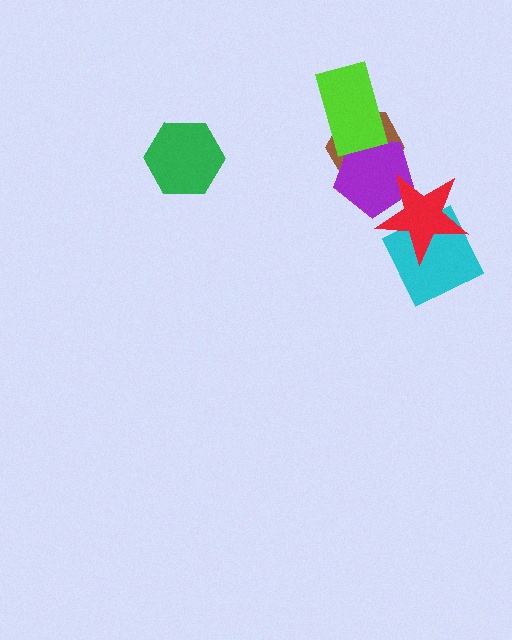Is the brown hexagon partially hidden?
Yes, it is partially covered by another shape.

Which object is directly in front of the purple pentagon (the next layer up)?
The lime rectangle is directly in front of the purple pentagon.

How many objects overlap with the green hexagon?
0 objects overlap with the green hexagon.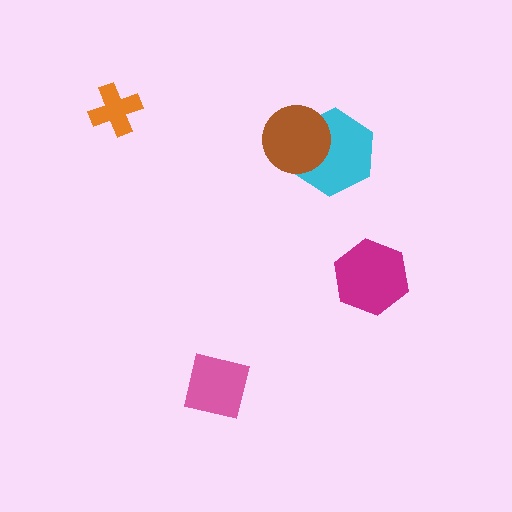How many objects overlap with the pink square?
0 objects overlap with the pink square.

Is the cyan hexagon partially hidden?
Yes, it is partially covered by another shape.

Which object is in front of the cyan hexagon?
The brown circle is in front of the cyan hexagon.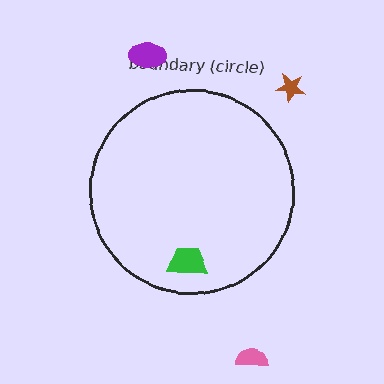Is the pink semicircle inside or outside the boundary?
Outside.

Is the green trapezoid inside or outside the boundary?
Inside.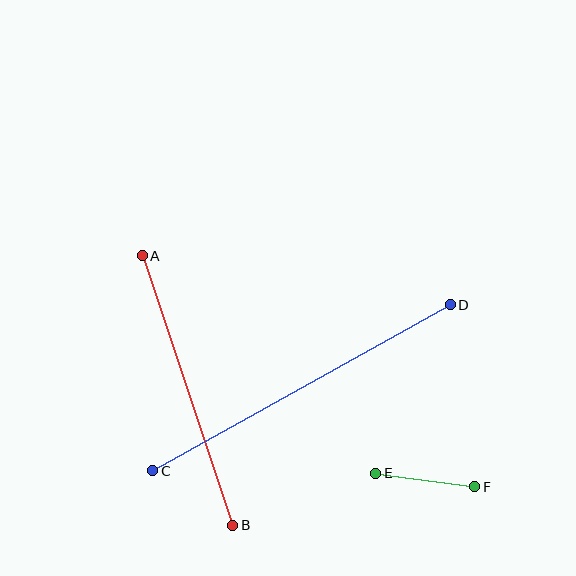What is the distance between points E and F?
The distance is approximately 100 pixels.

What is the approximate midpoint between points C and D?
The midpoint is at approximately (302, 388) pixels.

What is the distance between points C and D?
The distance is approximately 341 pixels.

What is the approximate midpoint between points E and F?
The midpoint is at approximately (425, 480) pixels.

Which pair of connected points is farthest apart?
Points C and D are farthest apart.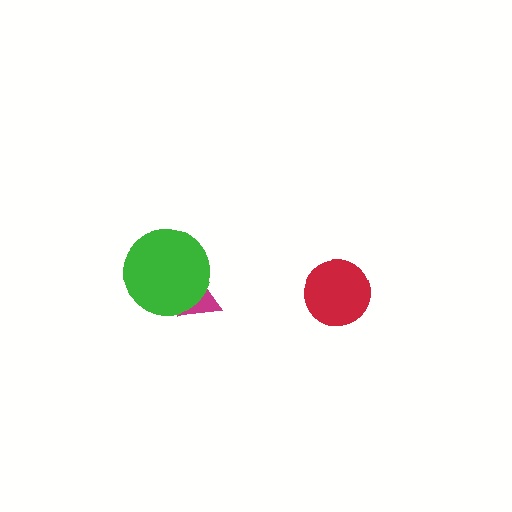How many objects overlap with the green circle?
1 object overlaps with the green circle.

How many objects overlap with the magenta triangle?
1 object overlaps with the magenta triangle.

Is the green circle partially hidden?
No, no other shape covers it.